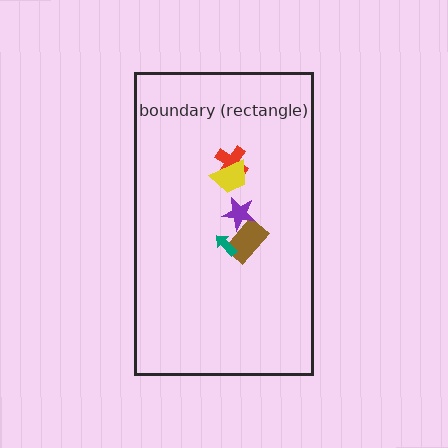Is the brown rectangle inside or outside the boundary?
Inside.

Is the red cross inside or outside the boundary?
Inside.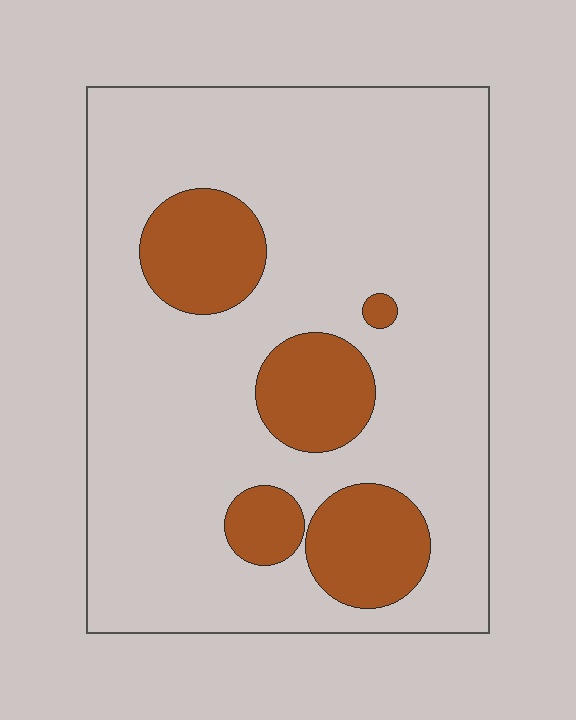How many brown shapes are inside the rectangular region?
5.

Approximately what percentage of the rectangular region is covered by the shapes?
Approximately 20%.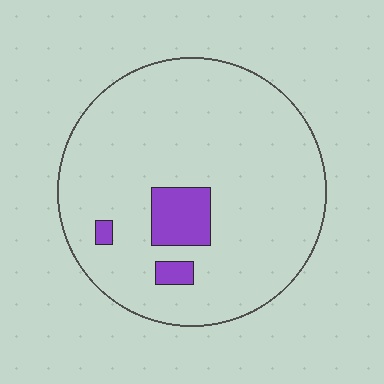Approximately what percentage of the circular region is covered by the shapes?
Approximately 10%.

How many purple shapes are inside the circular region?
3.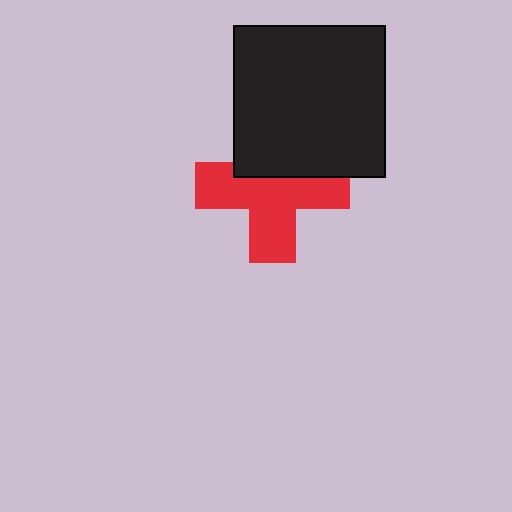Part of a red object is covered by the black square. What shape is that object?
It is a cross.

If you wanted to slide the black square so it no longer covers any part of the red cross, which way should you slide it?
Slide it up — that is the most direct way to separate the two shapes.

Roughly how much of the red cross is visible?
About half of it is visible (roughly 65%).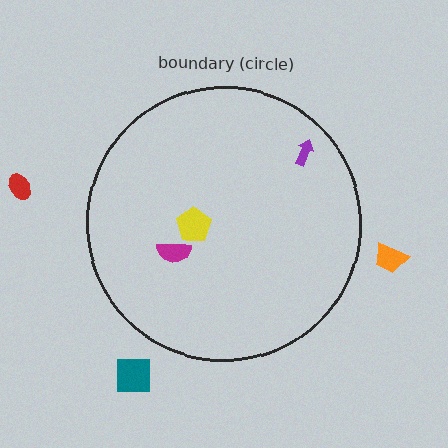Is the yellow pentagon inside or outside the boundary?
Inside.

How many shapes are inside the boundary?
3 inside, 3 outside.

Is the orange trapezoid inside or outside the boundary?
Outside.